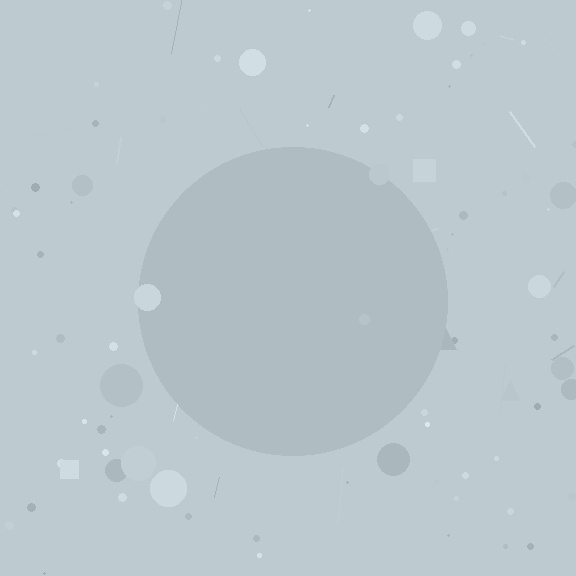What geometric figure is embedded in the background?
A circle is embedded in the background.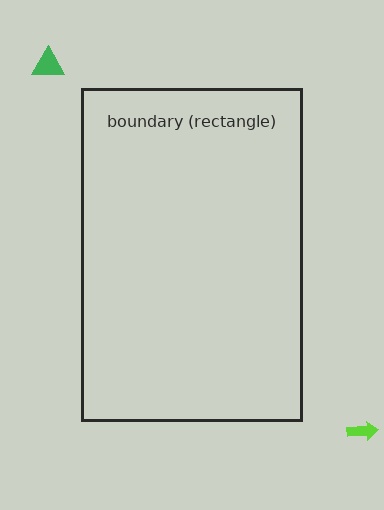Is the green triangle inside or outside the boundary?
Outside.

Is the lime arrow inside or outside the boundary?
Outside.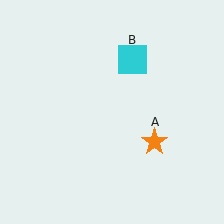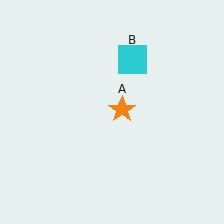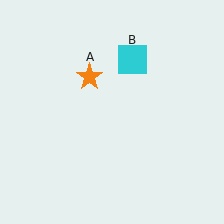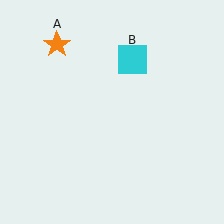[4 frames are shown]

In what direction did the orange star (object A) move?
The orange star (object A) moved up and to the left.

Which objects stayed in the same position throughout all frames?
Cyan square (object B) remained stationary.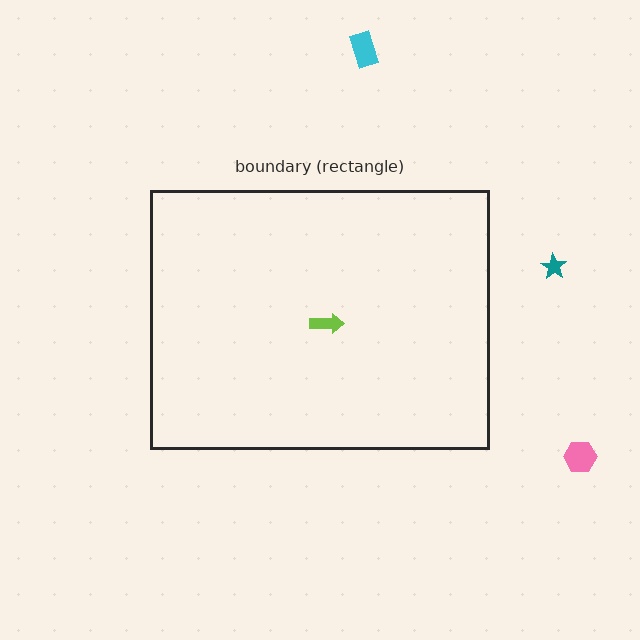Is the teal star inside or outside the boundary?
Outside.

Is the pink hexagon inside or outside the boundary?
Outside.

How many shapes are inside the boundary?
1 inside, 3 outside.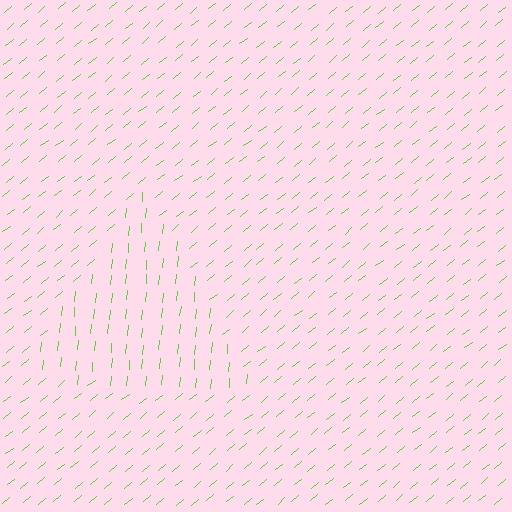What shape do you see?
I see a triangle.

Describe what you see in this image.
The image is filled with small lime line segments. A triangle region in the image has lines oriented differently from the surrounding lines, creating a visible texture boundary.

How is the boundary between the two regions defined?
The boundary is defined purely by a change in line orientation (approximately 45 degrees difference). All lines are the same color and thickness.